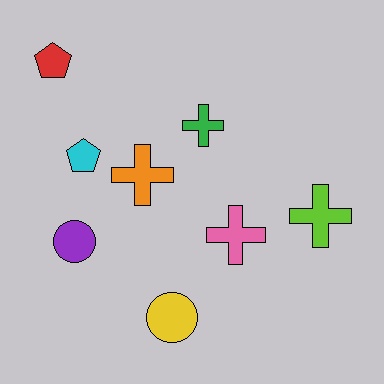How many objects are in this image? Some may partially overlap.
There are 8 objects.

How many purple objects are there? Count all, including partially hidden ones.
There is 1 purple object.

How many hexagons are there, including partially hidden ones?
There are no hexagons.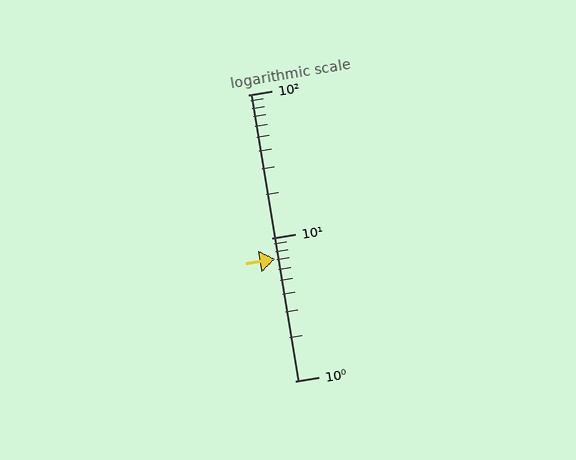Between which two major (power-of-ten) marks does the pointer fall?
The pointer is between 1 and 10.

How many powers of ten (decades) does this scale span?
The scale spans 2 decades, from 1 to 100.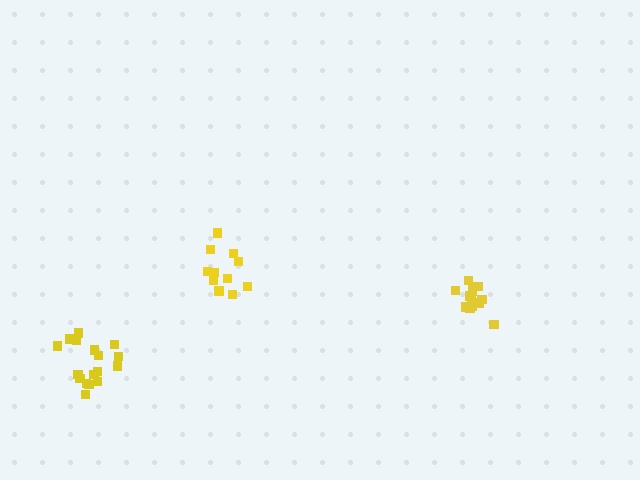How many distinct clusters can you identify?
There are 3 distinct clusters.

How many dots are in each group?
Group 1: 14 dots, Group 2: 11 dots, Group 3: 17 dots (42 total).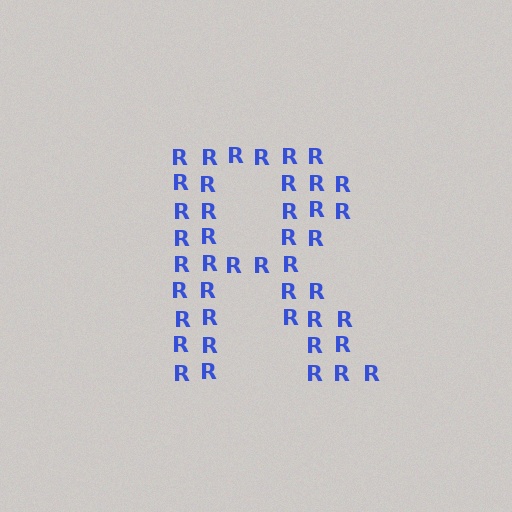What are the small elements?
The small elements are letter R's.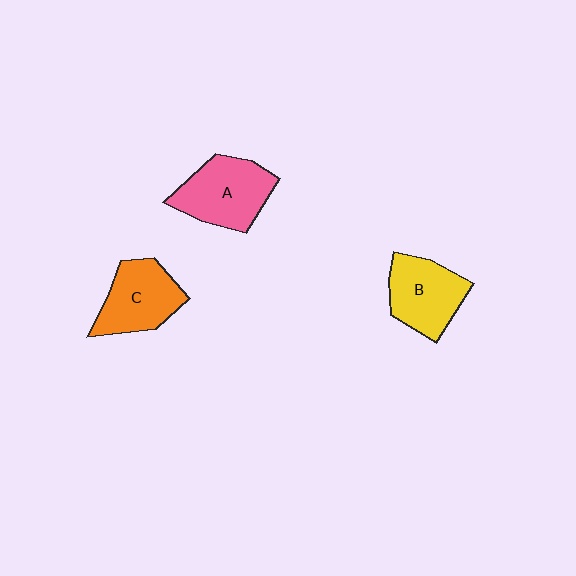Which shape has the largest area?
Shape A (pink).